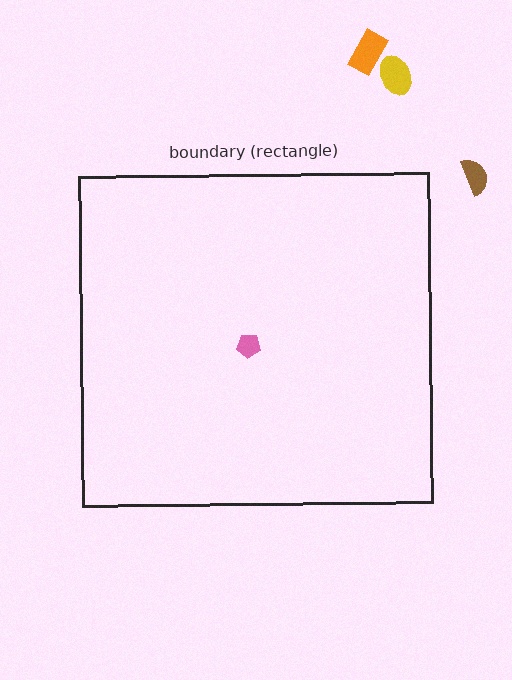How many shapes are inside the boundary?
1 inside, 3 outside.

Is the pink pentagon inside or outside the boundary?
Inside.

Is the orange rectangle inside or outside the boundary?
Outside.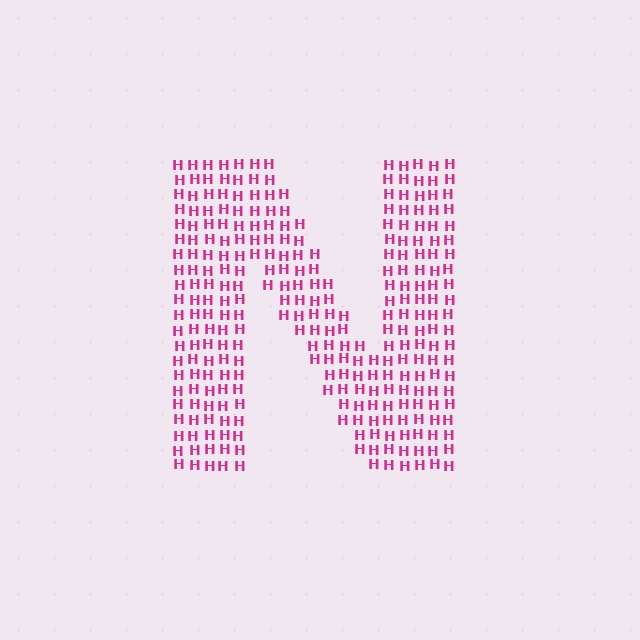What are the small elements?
The small elements are letter H's.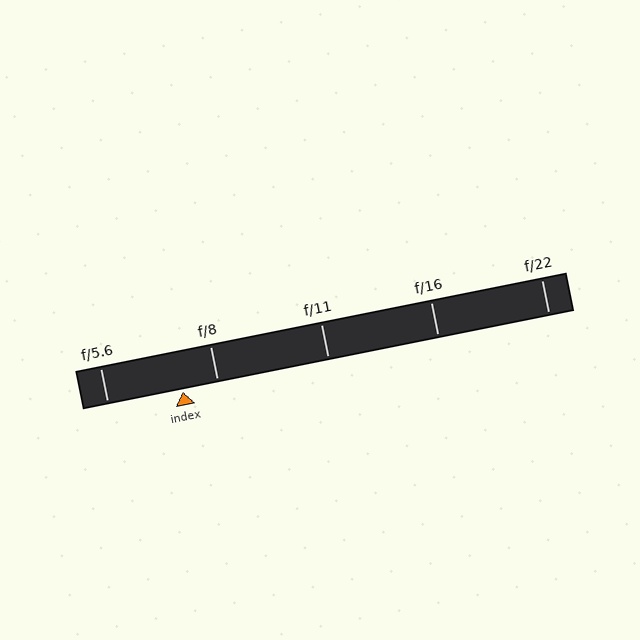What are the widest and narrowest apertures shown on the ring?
The widest aperture shown is f/5.6 and the narrowest is f/22.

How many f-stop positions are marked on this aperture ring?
There are 5 f-stop positions marked.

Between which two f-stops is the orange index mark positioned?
The index mark is between f/5.6 and f/8.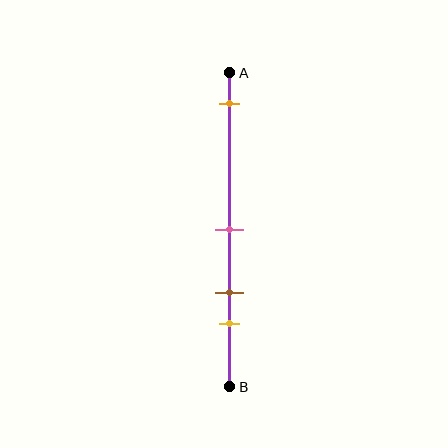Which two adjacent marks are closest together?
The brown and yellow marks are the closest adjacent pair.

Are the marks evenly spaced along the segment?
No, the marks are not evenly spaced.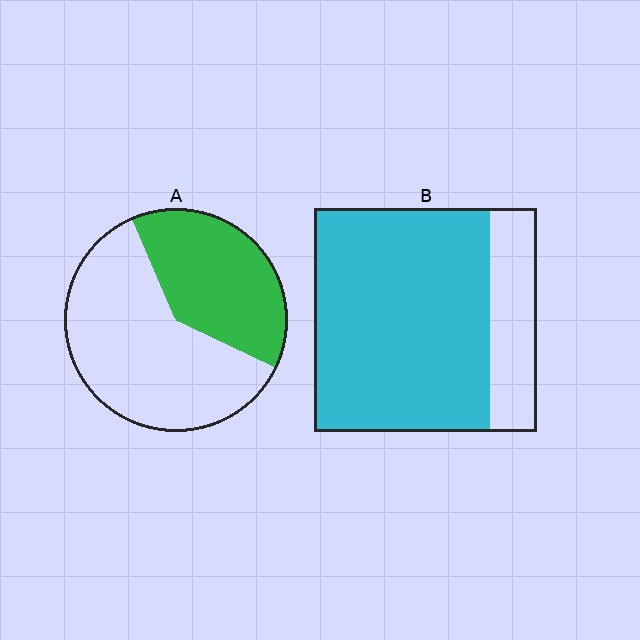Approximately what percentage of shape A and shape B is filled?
A is approximately 40% and B is approximately 80%.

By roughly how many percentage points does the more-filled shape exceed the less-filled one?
By roughly 40 percentage points (B over A).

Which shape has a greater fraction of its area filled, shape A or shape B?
Shape B.